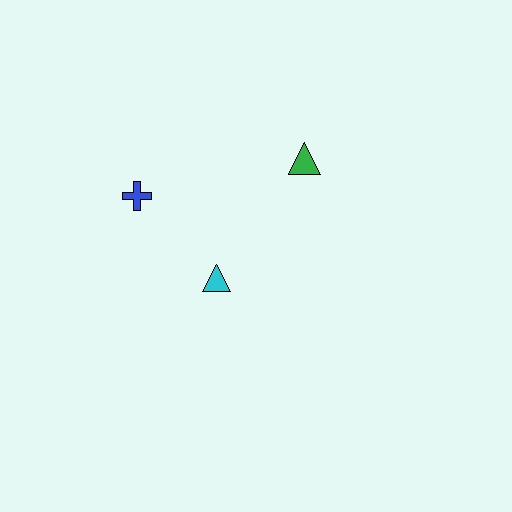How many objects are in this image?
There are 3 objects.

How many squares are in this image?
There are no squares.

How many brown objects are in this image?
There are no brown objects.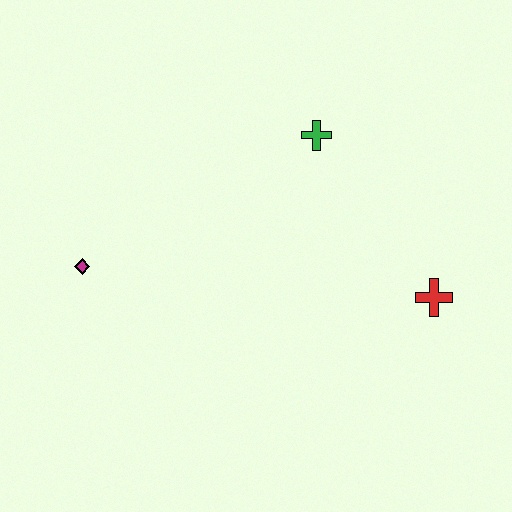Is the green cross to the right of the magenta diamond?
Yes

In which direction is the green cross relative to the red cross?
The green cross is above the red cross.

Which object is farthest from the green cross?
The magenta diamond is farthest from the green cross.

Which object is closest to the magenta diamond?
The green cross is closest to the magenta diamond.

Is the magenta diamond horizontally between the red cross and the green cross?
No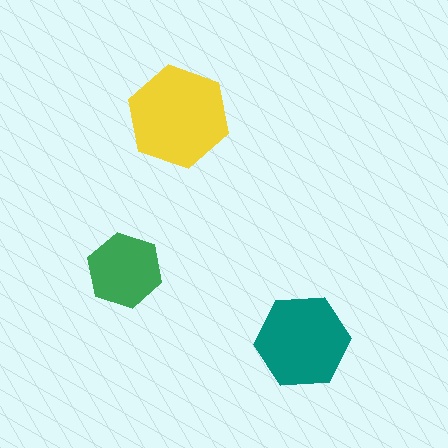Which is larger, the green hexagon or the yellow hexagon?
The yellow one.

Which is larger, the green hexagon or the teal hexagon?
The teal one.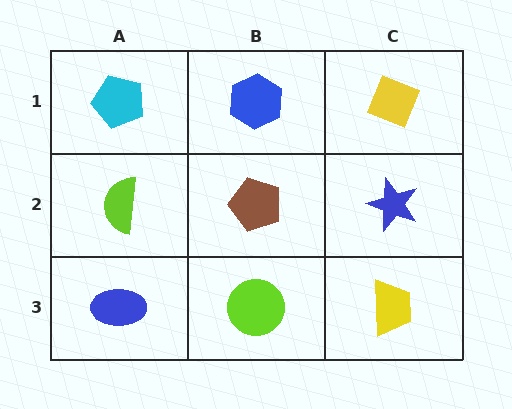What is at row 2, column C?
A blue star.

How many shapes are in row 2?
3 shapes.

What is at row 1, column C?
A yellow diamond.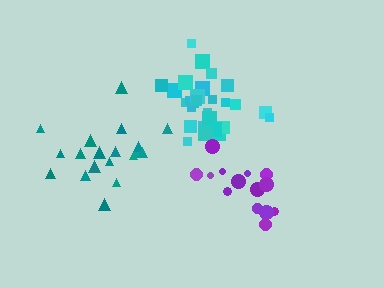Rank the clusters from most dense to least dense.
cyan, purple, teal.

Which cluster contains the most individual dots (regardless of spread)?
Cyan (28).